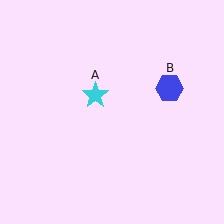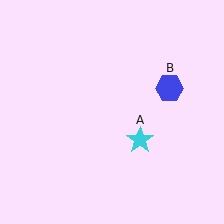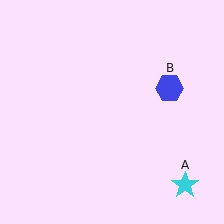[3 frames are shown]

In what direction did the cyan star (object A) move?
The cyan star (object A) moved down and to the right.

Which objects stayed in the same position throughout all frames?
Blue hexagon (object B) remained stationary.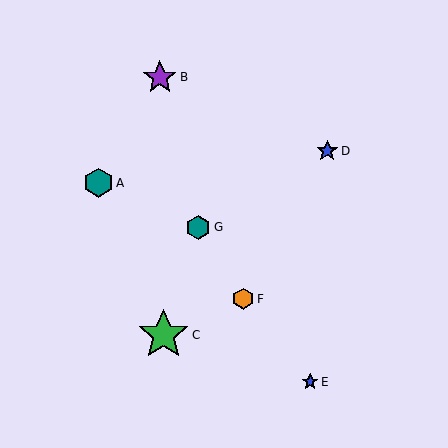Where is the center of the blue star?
The center of the blue star is at (327, 151).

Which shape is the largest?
The green star (labeled C) is the largest.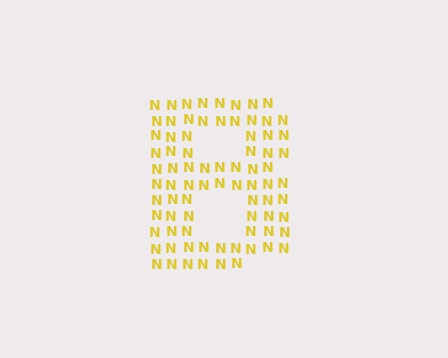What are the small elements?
The small elements are letter N's.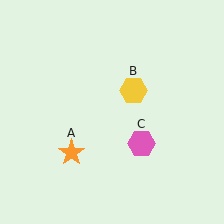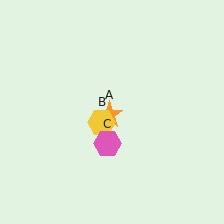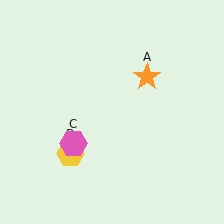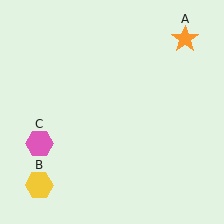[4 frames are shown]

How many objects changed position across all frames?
3 objects changed position: orange star (object A), yellow hexagon (object B), pink hexagon (object C).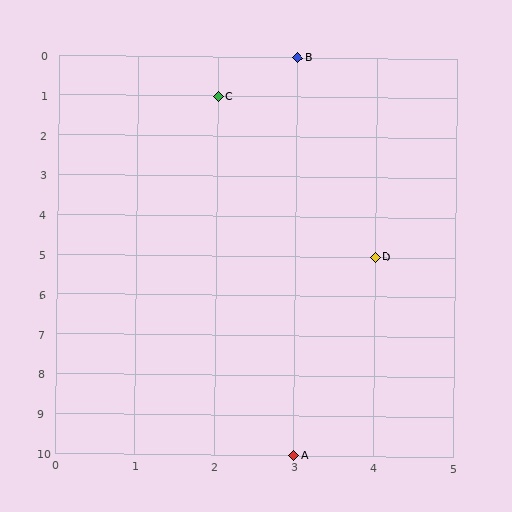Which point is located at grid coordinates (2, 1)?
Point C is at (2, 1).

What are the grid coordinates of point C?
Point C is at grid coordinates (2, 1).